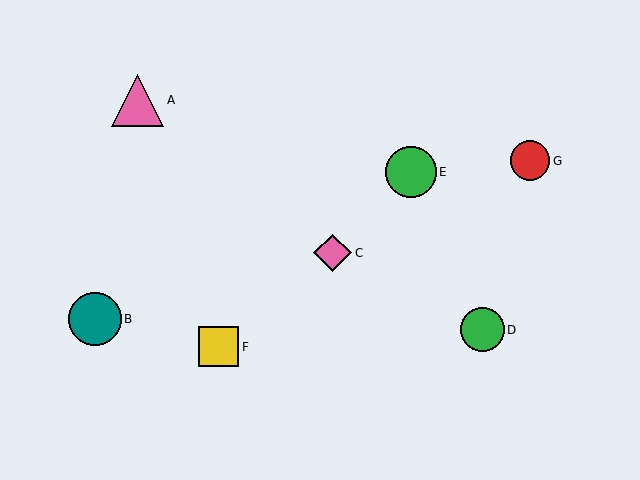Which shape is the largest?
The teal circle (labeled B) is the largest.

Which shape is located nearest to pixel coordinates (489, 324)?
The green circle (labeled D) at (482, 330) is nearest to that location.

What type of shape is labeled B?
Shape B is a teal circle.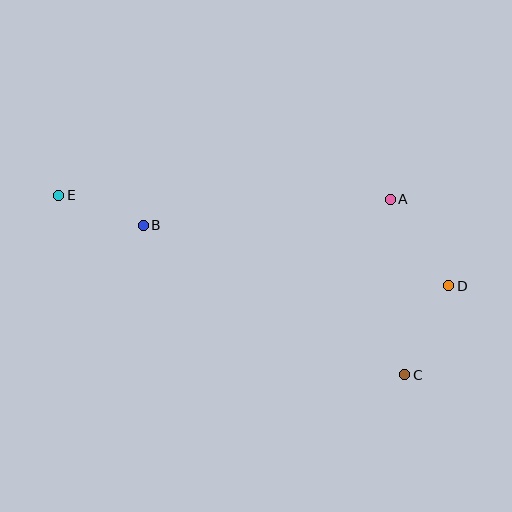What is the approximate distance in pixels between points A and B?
The distance between A and B is approximately 249 pixels.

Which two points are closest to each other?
Points B and E are closest to each other.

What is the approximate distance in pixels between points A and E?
The distance between A and E is approximately 332 pixels.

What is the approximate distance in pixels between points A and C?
The distance between A and C is approximately 176 pixels.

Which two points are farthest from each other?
Points D and E are farthest from each other.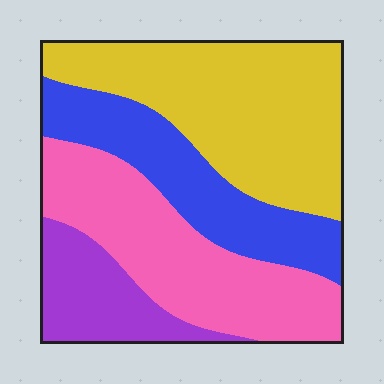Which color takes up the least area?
Purple, at roughly 15%.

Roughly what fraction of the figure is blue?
Blue takes up about one fifth (1/5) of the figure.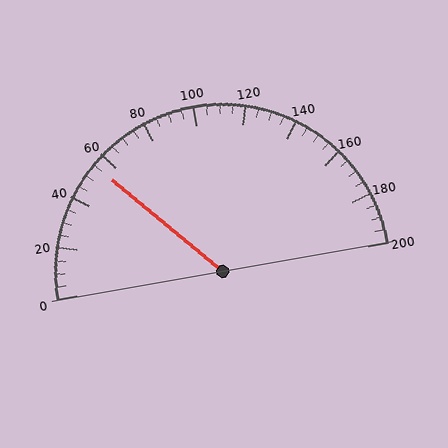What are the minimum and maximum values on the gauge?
The gauge ranges from 0 to 200.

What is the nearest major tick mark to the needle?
The nearest major tick mark is 60.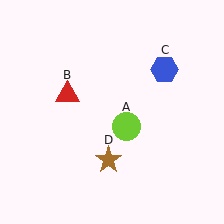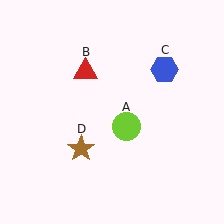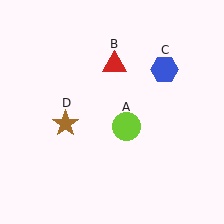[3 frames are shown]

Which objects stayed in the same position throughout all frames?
Lime circle (object A) and blue hexagon (object C) remained stationary.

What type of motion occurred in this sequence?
The red triangle (object B), brown star (object D) rotated clockwise around the center of the scene.